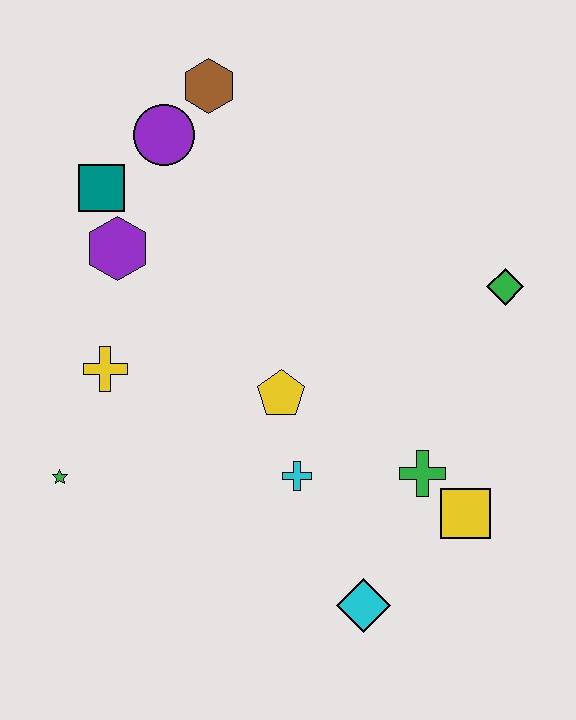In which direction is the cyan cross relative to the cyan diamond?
The cyan cross is above the cyan diamond.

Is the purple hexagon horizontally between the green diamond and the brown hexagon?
No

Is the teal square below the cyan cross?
No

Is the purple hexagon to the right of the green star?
Yes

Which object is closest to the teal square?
The purple hexagon is closest to the teal square.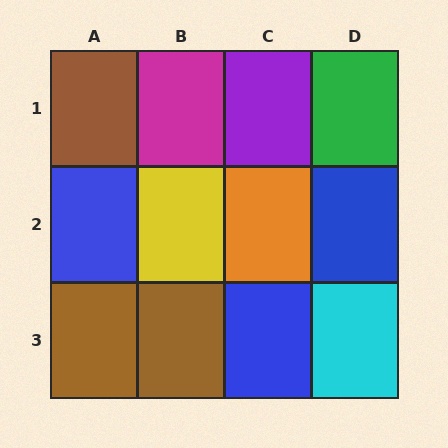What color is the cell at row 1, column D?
Green.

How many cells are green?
1 cell is green.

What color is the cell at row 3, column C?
Blue.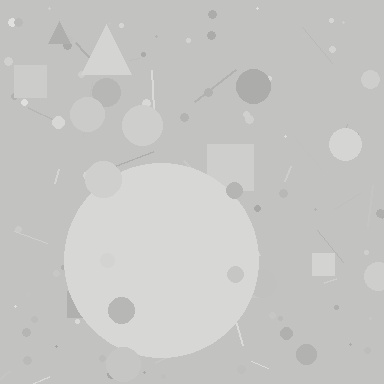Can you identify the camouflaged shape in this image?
The camouflaged shape is a circle.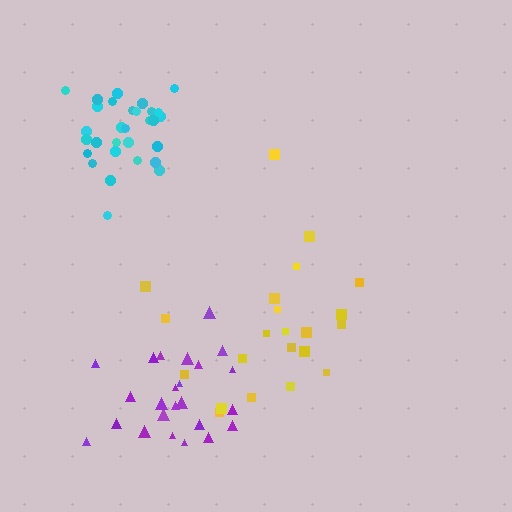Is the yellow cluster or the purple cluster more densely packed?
Purple.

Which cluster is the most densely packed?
Cyan.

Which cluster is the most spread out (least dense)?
Yellow.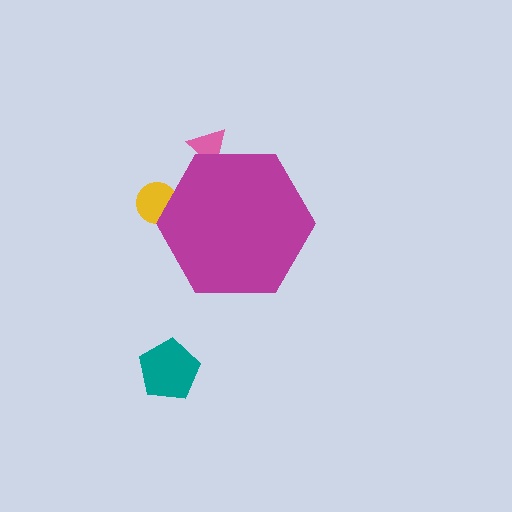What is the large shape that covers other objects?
A magenta hexagon.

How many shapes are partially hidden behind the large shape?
2 shapes are partially hidden.